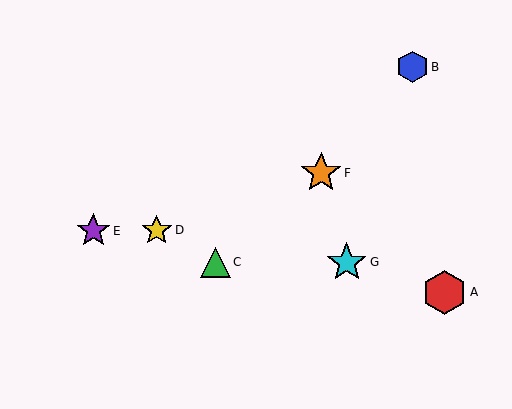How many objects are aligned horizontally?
2 objects (C, G) are aligned horizontally.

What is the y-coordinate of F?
Object F is at y≈173.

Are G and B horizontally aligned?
No, G is at y≈262 and B is at y≈67.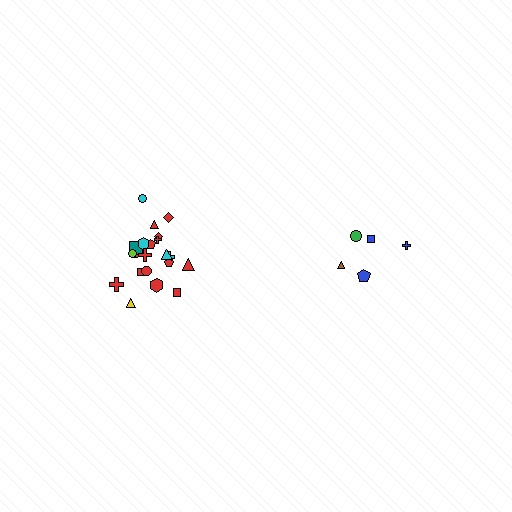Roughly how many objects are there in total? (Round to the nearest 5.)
Roughly 25 objects in total.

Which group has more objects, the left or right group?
The left group.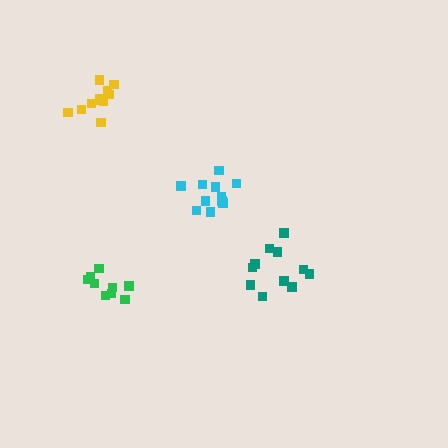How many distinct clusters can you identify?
There are 4 distinct clusters.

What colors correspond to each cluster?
The clusters are colored: green, cyan, yellow, teal.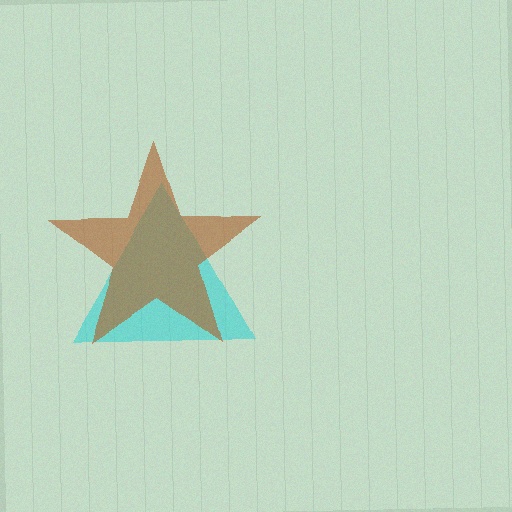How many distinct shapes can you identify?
There are 2 distinct shapes: a cyan triangle, a brown star.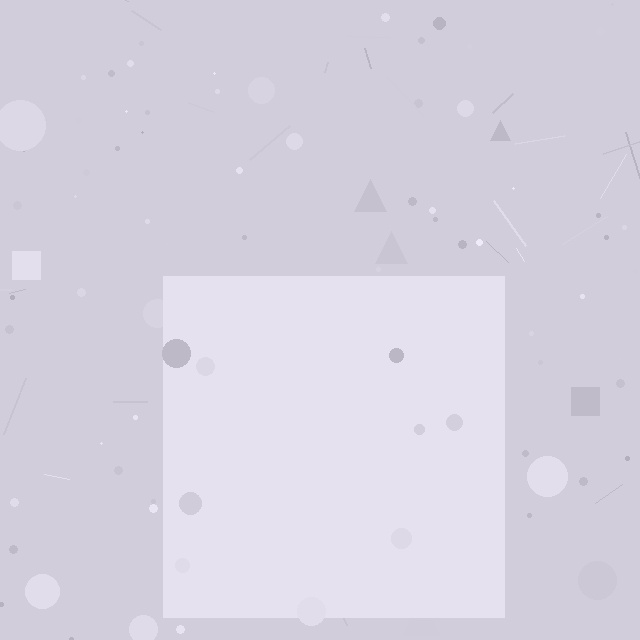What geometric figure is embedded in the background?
A square is embedded in the background.